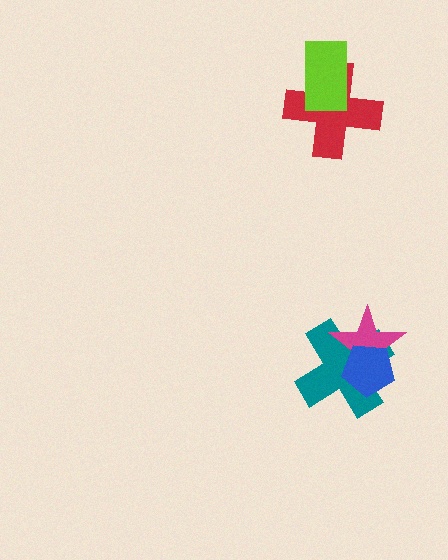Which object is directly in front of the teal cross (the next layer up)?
The magenta star is directly in front of the teal cross.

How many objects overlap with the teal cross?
2 objects overlap with the teal cross.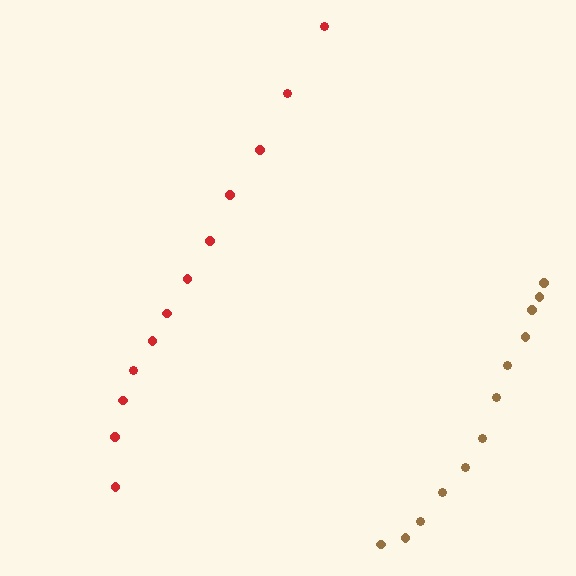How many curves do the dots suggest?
There are 2 distinct paths.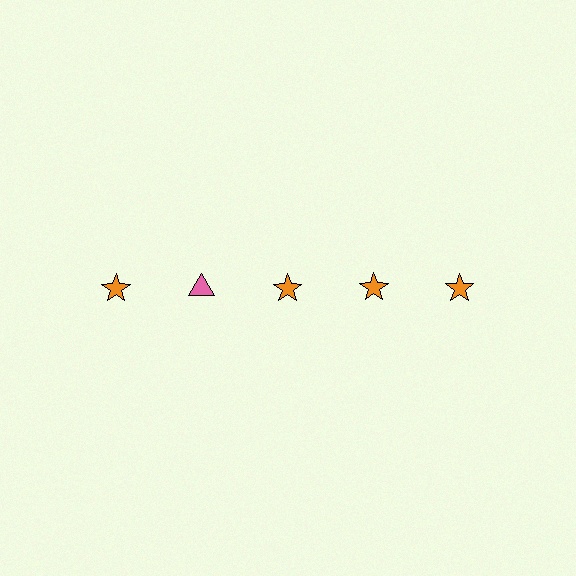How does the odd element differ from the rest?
It differs in both color (pink instead of orange) and shape (triangle instead of star).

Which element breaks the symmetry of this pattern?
The pink triangle in the top row, second from left column breaks the symmetry. All other shapes are orange stars.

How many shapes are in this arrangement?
There are 5 shapes arranged in a grid pattern.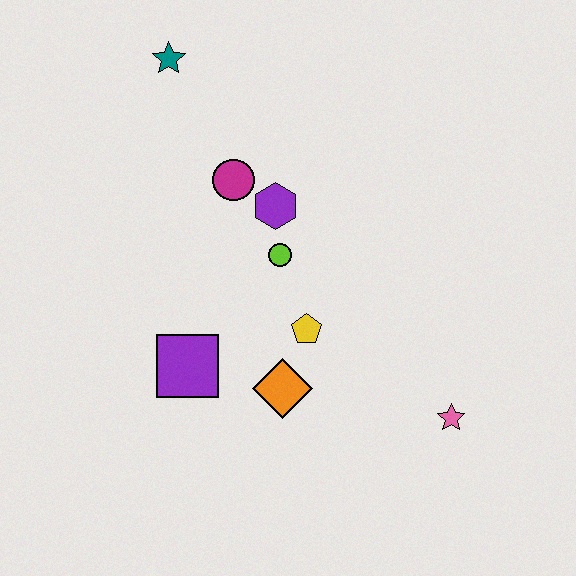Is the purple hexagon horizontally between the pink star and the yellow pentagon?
No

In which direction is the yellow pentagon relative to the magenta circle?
The yellow pentagon is below the magenta circle.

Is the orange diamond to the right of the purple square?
Yes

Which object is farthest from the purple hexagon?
The pink star is farthest from the purple hexagon.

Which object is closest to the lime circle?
The purple hexagon is closest to the lime circle.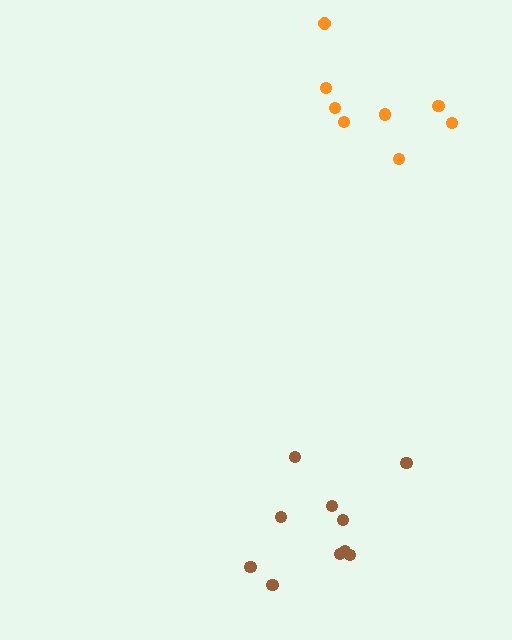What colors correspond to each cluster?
The clusters are colored: brown, orange.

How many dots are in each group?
Group 1: 10 dots, Group 2: 8 dots (18 total).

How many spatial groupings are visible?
There are 2 spatial groupings.